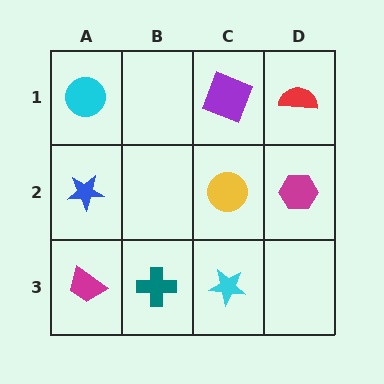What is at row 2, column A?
A blue star.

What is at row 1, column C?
A purple square.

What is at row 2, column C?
A yellow circle.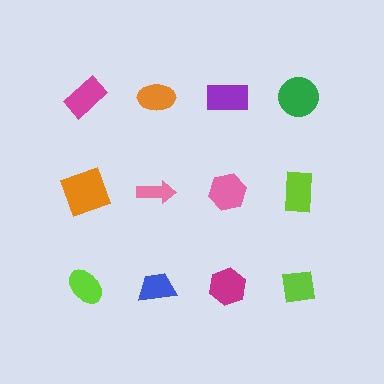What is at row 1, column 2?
An orange ellipse.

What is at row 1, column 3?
A purple rectangle.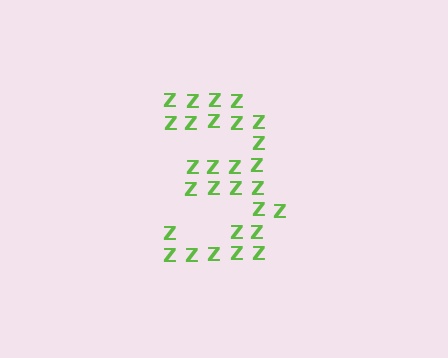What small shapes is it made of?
It is made of small letter Z's.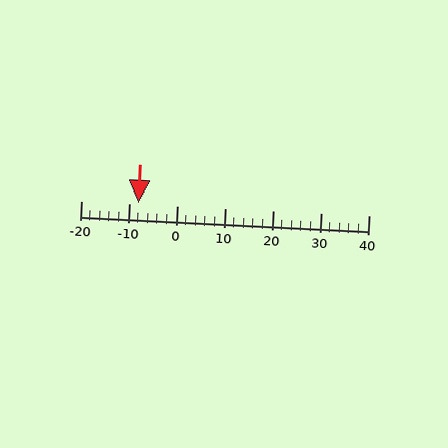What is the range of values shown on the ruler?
The ruler shows values from -20 to 40.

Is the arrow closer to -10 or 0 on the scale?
The arrow is closer to -10.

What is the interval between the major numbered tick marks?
The major tick marks are spaced 10 units apart.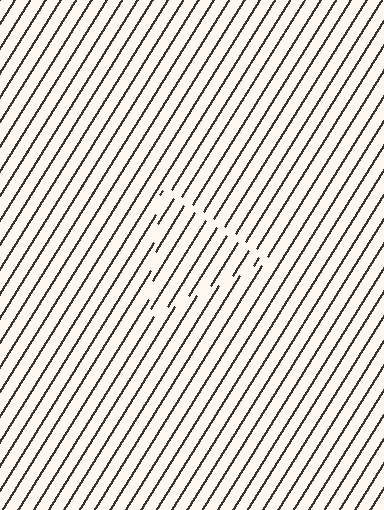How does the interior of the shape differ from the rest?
The interior of the shape contains the same grating, shifted by half a period — the contour is defined by the phase discontinuity where line-ends from the inner and outer gratings abut.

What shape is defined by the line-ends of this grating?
An illusory triangle. The interior of the shape contains the same grating, shifted by half a period — the contour is defined by the phase discontinuity where line-ends from the inner and outer gratings abut.